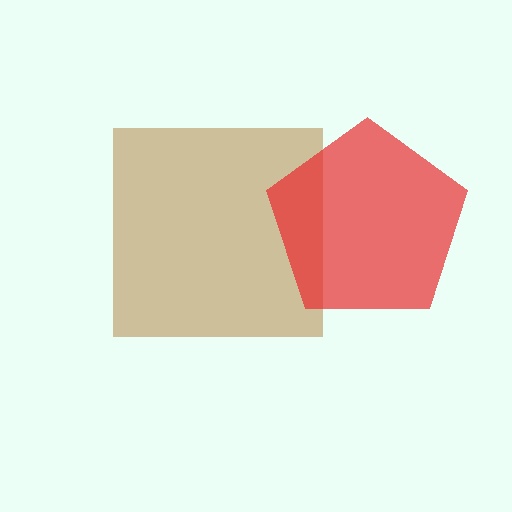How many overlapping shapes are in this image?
There are 2 overlapping shapes in the image.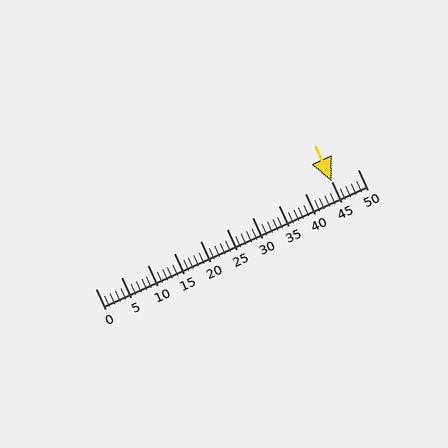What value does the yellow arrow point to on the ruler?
The yellow arrow points to approximately 45.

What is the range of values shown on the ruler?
The ruler shows values from 0 to 50.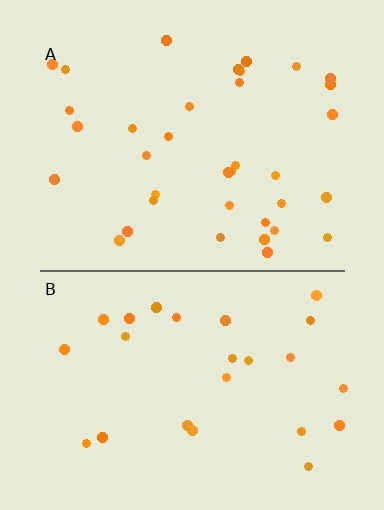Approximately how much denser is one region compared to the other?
Approximately 1.4× — region A over region B.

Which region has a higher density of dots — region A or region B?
A (the top).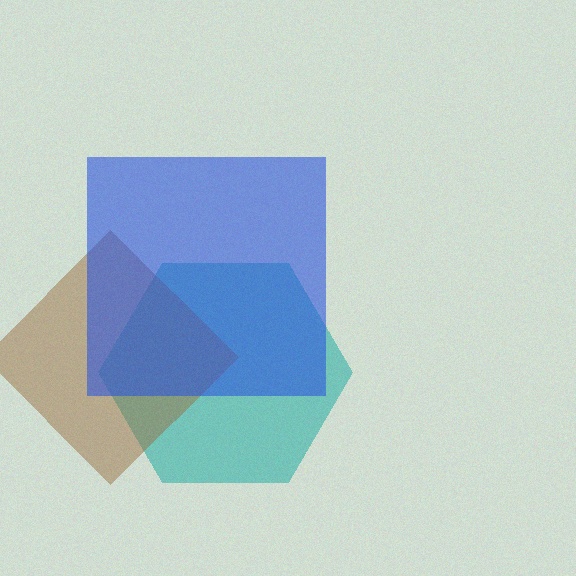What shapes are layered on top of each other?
The layered shapes are: a teal hexagon, a brown diamond, a blue square.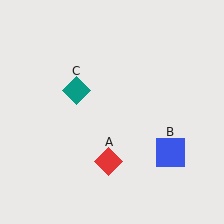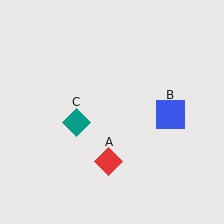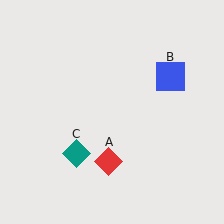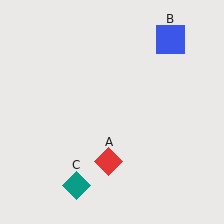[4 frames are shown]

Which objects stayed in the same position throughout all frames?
Red diamond (object A) remained stationary.